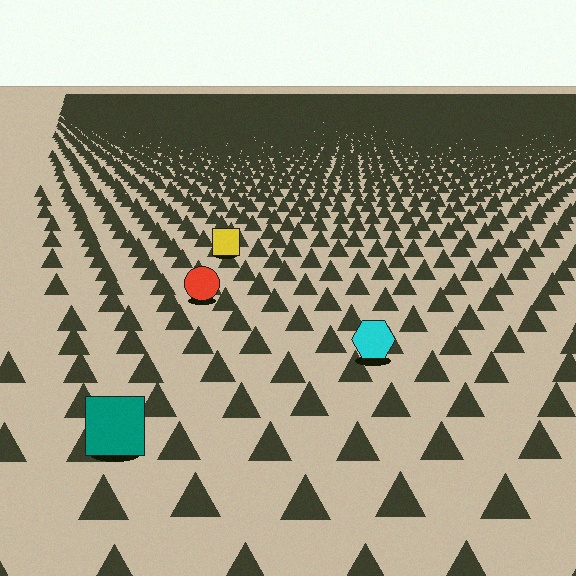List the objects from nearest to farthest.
From nearest to farthest: the teal square, the cyan hexagon, the red circle, the yellow square.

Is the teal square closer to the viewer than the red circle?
Yes. The teal square is closer — you can tell from the texture gradient: the ground texture is coarser near it.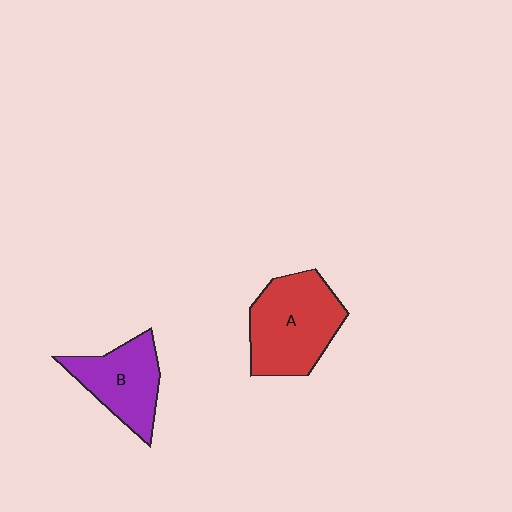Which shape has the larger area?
Shape A (red).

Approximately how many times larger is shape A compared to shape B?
Approximately 1.3 times.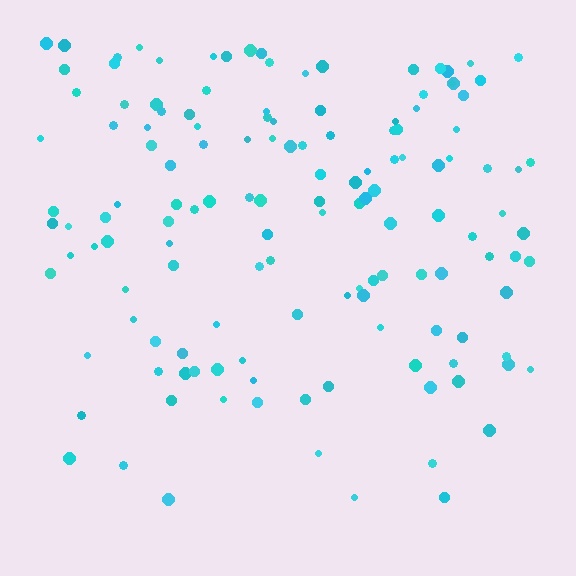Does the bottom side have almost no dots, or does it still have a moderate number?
Still a moderate number, just noticeably fewer than the top.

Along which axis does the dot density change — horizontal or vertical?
Vertical.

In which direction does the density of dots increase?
From bottom to top, with the top side densest.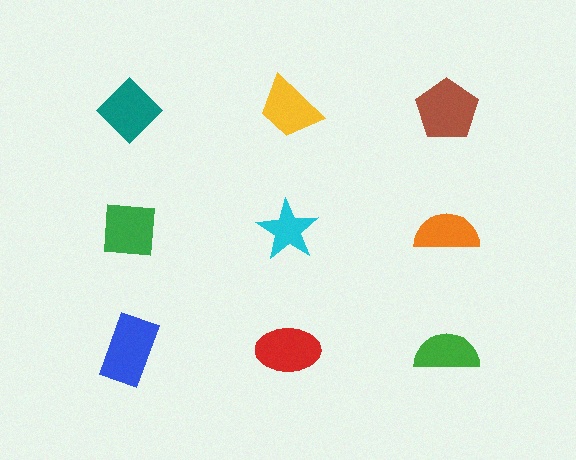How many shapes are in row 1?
3 shapes.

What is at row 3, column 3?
A green semicircle.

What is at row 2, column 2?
A cyan star.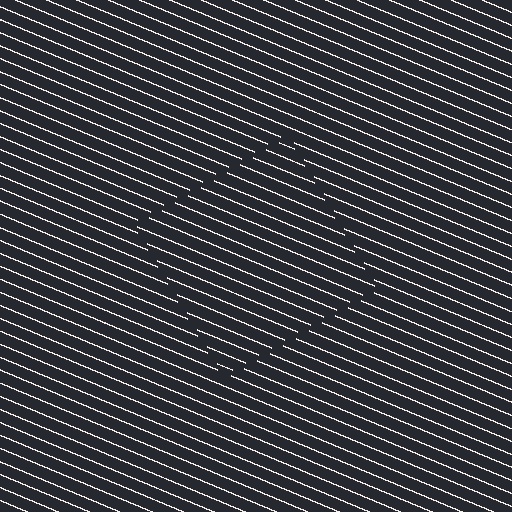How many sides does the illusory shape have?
4 sides — the line-ends trace a square.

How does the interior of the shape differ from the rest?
The interior of the shape contains the same grating, shifted by half a period — the contour is defined by the phase discontinuity where line-ends from the inner and outer gratings abut.